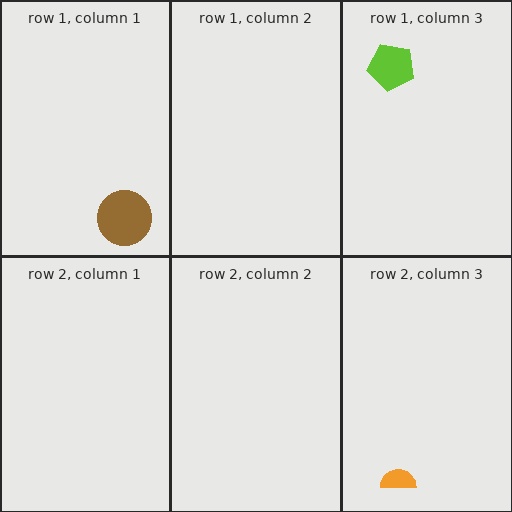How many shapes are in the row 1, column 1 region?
1.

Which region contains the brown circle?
The row 1, column 1 region.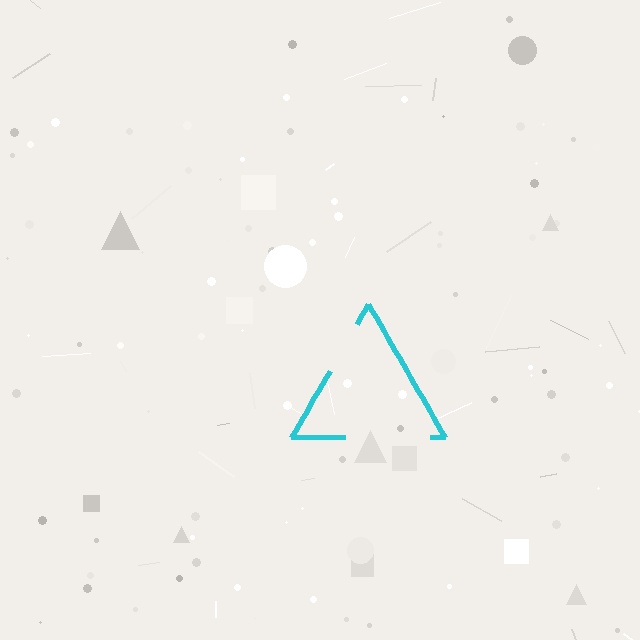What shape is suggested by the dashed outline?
The dashed outline suggests a triangle.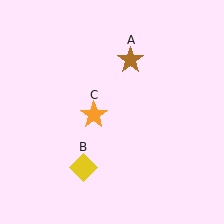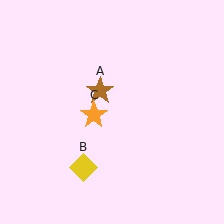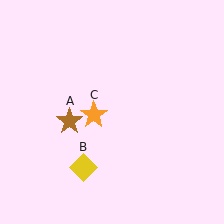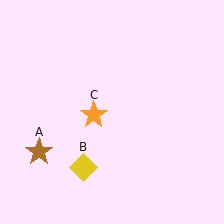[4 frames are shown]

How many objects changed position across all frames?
1 object changed position: brown star (object A).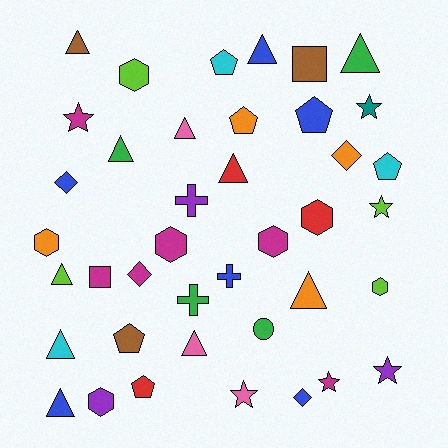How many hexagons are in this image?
There are 7 hexagons.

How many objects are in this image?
There are 40 objects.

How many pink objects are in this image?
There are 3 pink objects.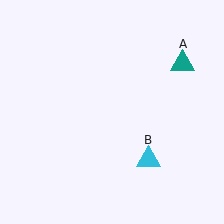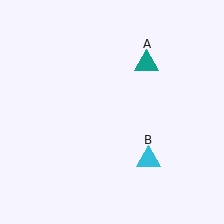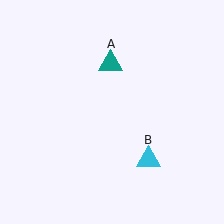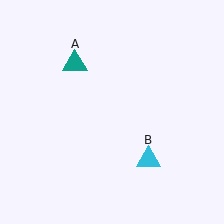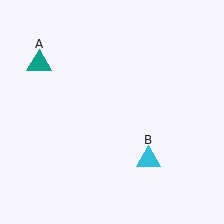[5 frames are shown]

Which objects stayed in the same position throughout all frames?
Cyan triangle (object B) remained stationary.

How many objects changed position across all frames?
1 object changed position: teal triangle (object A).